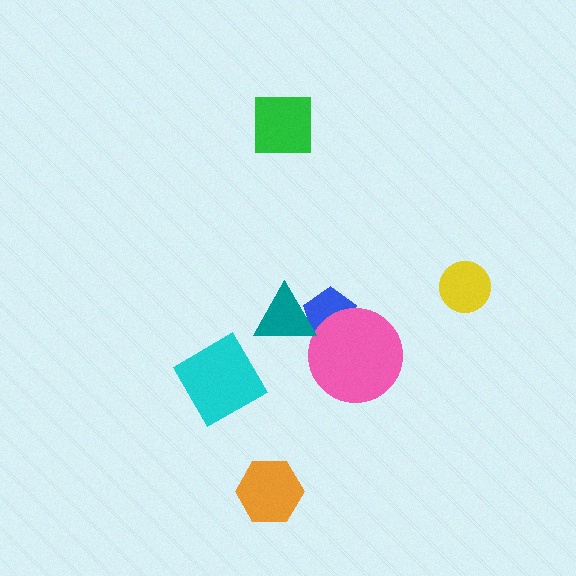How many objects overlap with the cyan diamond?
0 objects overlap with the cyan diamond.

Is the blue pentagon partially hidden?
Yes, it is partially covered by another shape.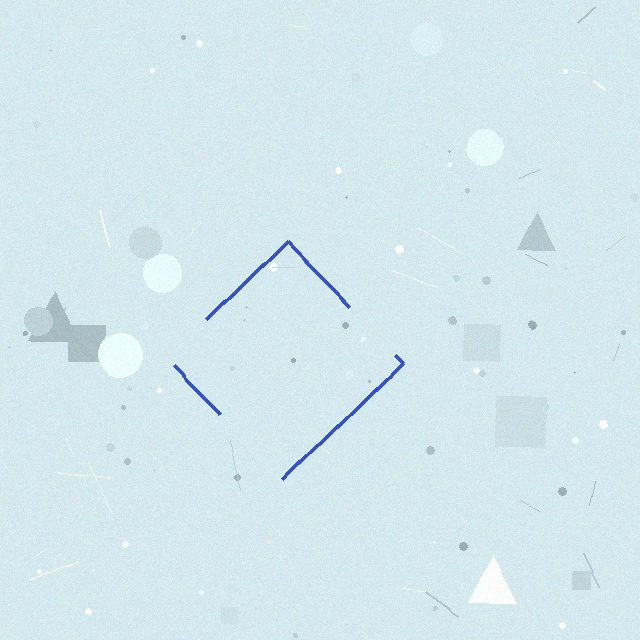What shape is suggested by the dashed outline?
The dashed outline suggests a diamond.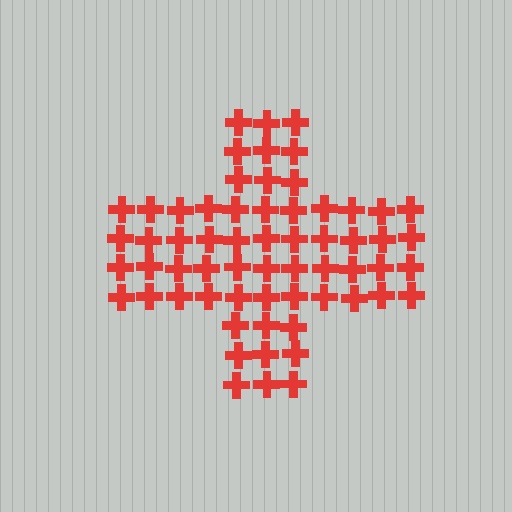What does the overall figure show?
The overall figure shows a cross.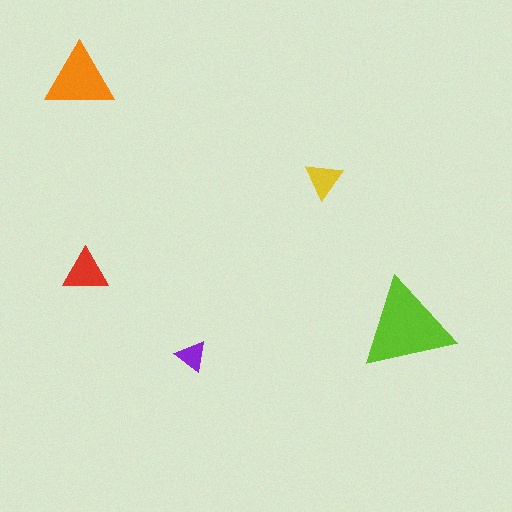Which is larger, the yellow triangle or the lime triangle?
The lime one.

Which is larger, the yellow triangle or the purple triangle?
The yellow one.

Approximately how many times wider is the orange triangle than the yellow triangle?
About 2 times wider.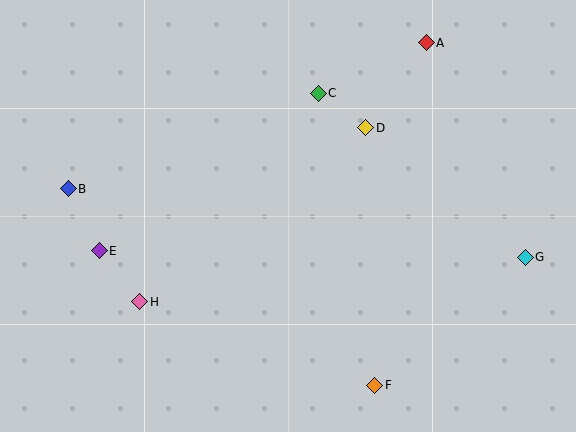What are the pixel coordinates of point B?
Point B is at (68, 189).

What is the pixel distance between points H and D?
The distance between H and D is 285 pixels.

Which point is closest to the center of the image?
Point D at (366, 128) is closest to the center.